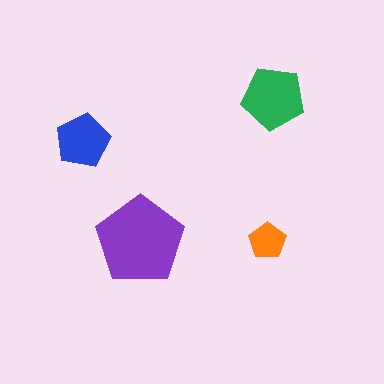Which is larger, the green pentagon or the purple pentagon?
The purple one.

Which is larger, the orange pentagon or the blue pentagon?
The blue one.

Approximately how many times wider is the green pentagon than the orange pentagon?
About 1.5 times wider.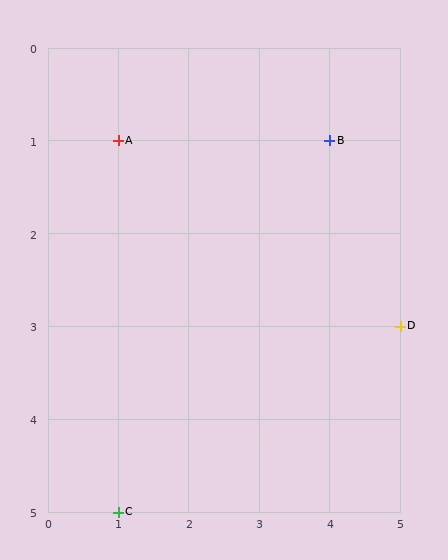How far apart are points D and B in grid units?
Points D and B are 1 column and 2 rows apart (about 2.2 grid units diagonally).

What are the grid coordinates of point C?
Point C is at grid coordinates (1, 5).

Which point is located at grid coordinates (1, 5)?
Point C is at (1, 5).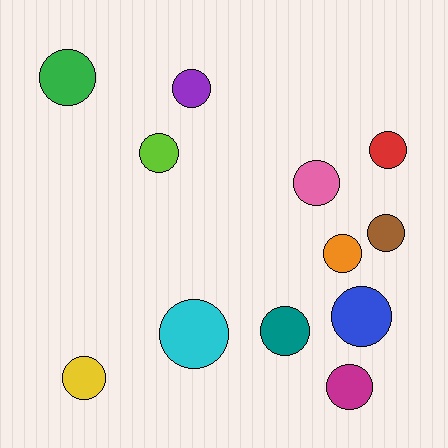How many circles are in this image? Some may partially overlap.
There are 12 circles.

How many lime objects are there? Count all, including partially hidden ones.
There is 1 lime object.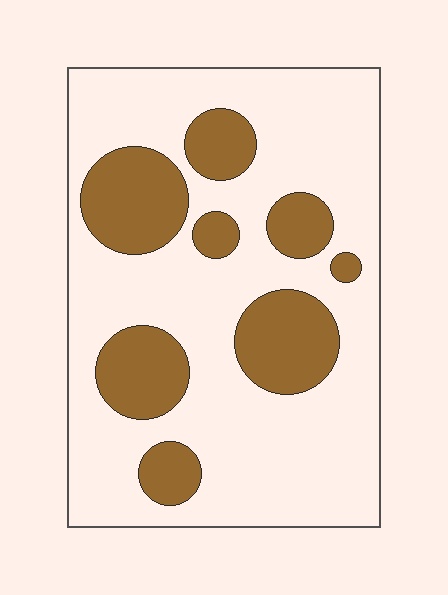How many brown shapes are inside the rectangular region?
8.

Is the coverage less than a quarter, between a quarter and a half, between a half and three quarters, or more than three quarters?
Between a quarter and a half.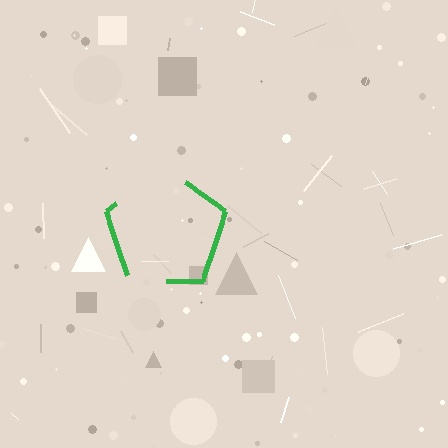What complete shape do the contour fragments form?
The contour fragments form a pentagon.